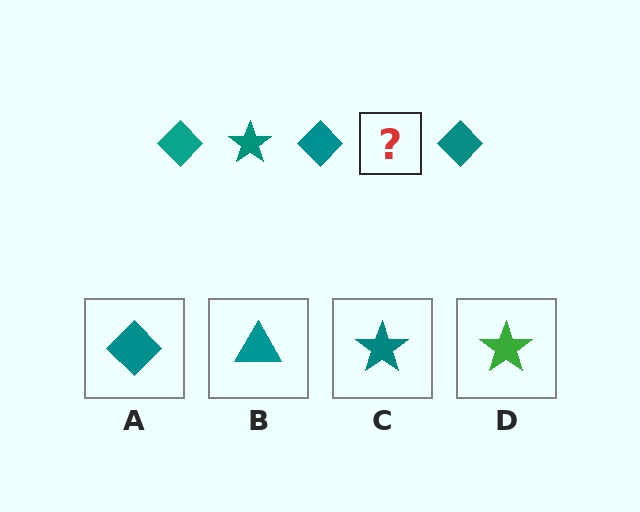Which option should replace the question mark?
Option C.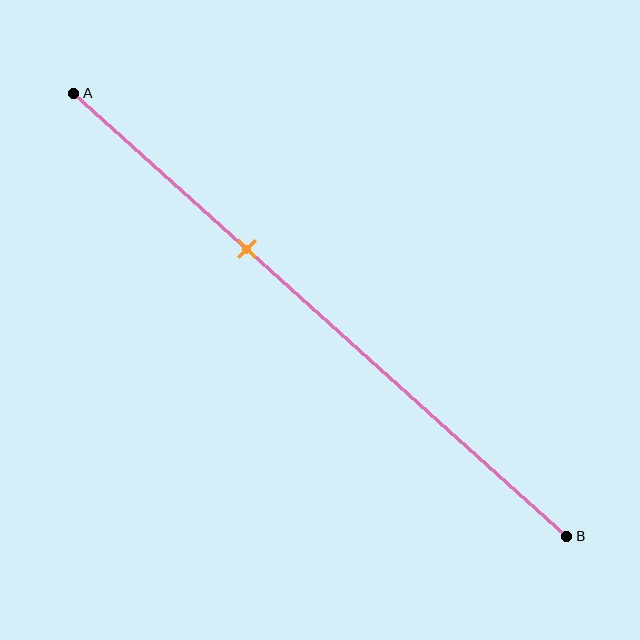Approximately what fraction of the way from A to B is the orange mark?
The orange mark is approximately 35% of the way from A to B.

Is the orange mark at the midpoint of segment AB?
No, the mark is at about 35% from A, not at the 50% midpoint.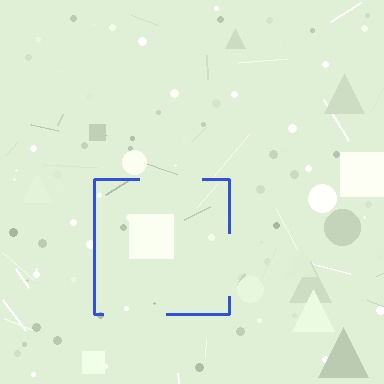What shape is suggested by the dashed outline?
The dashed outline suggests a square.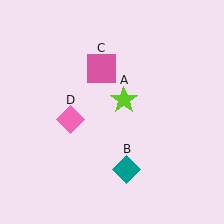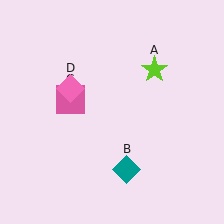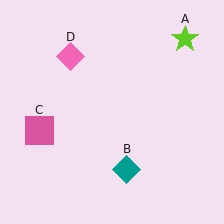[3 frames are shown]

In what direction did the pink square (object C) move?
The pink square (object C) moved down and to the left.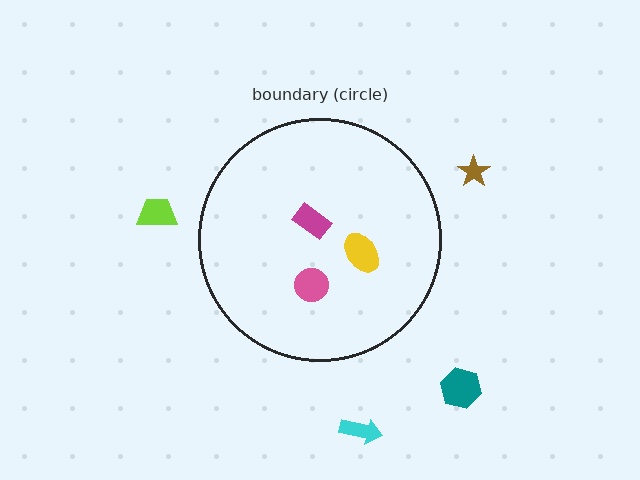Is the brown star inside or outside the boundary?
Outside.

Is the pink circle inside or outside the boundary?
Inside.